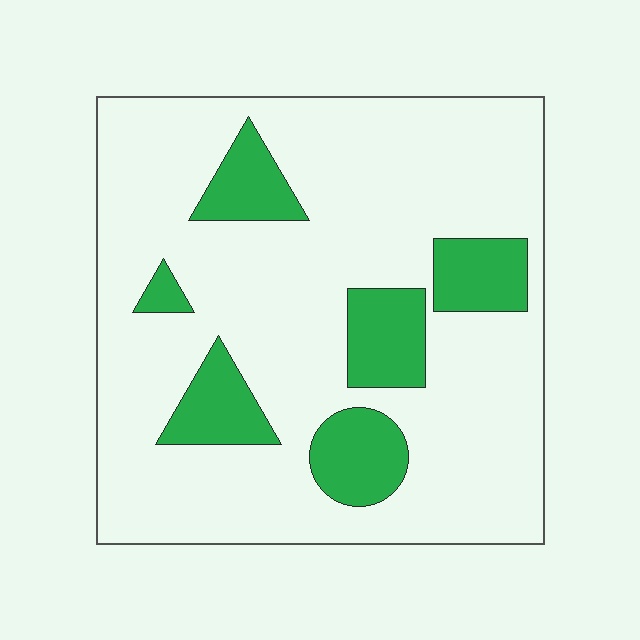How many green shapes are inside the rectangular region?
6.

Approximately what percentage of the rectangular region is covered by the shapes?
Approximately 20%.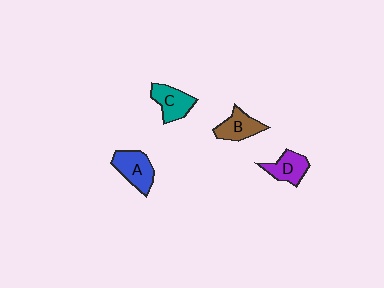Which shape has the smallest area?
Shape B (brown).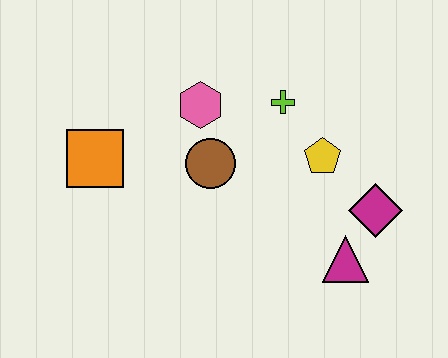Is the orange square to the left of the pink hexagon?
Yes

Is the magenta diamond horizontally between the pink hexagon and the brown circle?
No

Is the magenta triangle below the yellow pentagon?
Yes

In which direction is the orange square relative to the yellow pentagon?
The orange square is to the left of the yellow pentagon.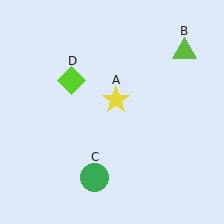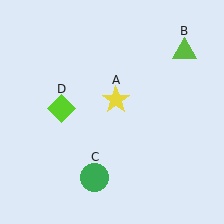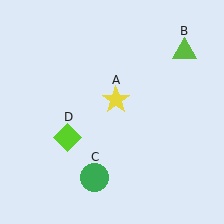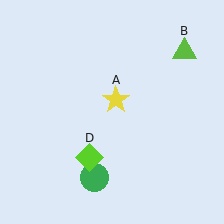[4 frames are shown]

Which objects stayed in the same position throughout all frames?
Yellow star (object A) and lime triangle (object B) and green circle (object C) remained stationary.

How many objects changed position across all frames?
1 object changed position: lime diamond (object D).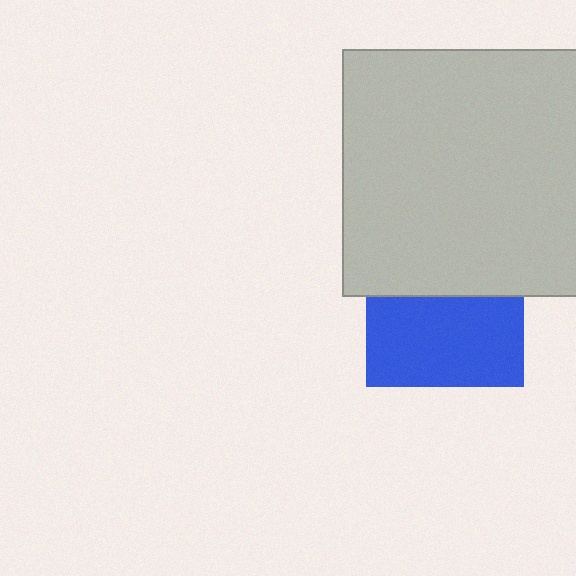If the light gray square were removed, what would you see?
You would see the complete blue square.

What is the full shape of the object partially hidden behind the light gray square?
The partially hidden object is a blue square.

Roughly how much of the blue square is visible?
About half of it is visible (roughly 57%).